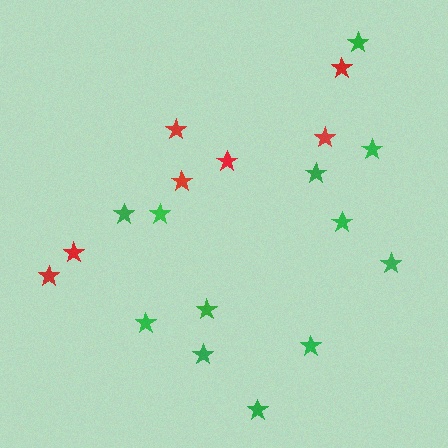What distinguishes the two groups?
There are 2 groups: one group of red stars (7) and one group of green stars (12).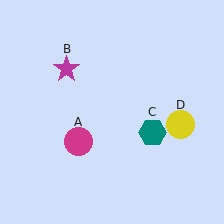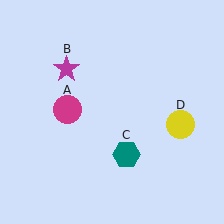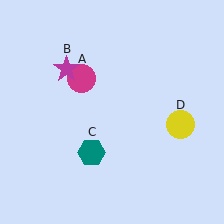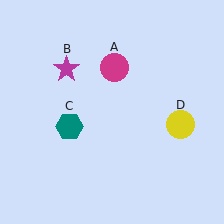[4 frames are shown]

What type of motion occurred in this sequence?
The magenta circle (object A), teal hexagon (object C) rotated clockwise around the center of the scene.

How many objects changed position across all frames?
2 objects changed position: magenta circle (object A), teal hexagon (object C).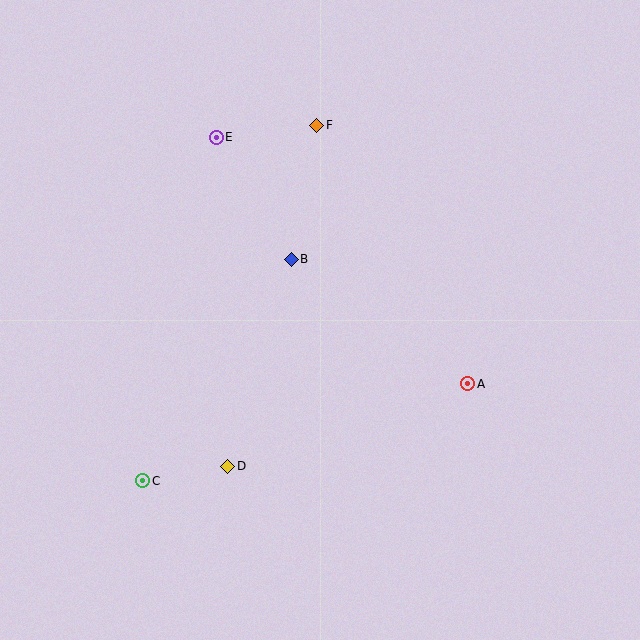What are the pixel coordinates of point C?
Point C is at (143, 481).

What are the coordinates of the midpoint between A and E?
The midpoint between A and E is at (342, 260).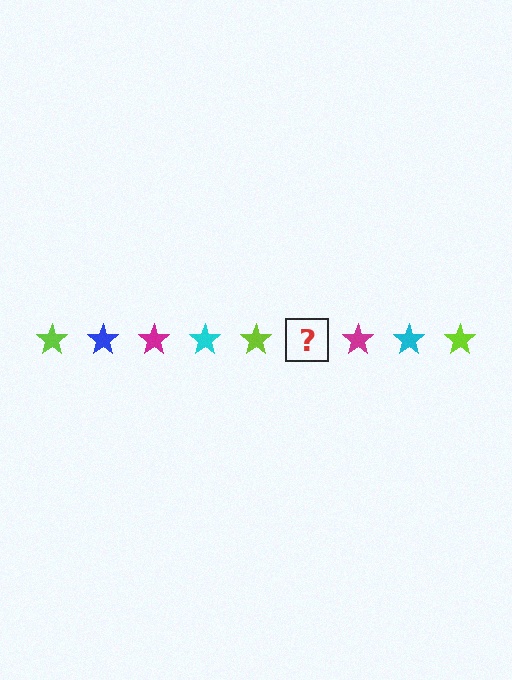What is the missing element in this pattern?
The missing element is a blue star.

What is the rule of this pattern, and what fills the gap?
The rule is that the pattern cycles through lime, blue, magenta, cyan stars. The gap should be filled with a blue star.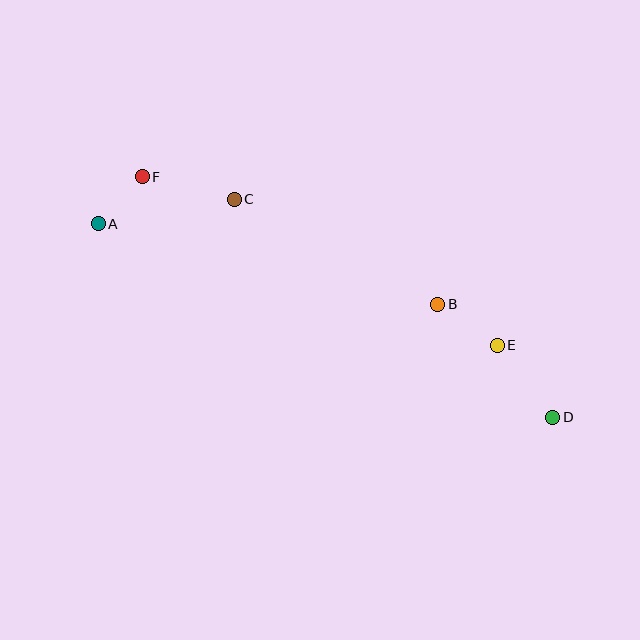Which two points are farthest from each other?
Points A and D are farthest from each other.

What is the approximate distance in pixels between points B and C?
The distance between B and C is approximately 229 pixels.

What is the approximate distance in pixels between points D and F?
The distance between D and F is approximately 476 pixels.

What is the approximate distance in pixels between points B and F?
The distance between B and F is approximately 322 pixels.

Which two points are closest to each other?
Points A and F are closest to each other.